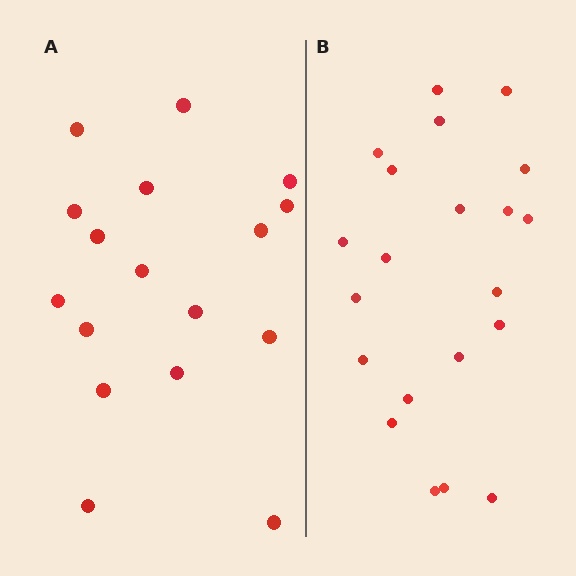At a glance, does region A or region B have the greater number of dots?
Region B (the right region) has more dots.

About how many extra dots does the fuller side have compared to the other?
Region B has about 4 more dots than region A.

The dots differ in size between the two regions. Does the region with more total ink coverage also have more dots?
No. Region A has more total ink coverage because its dots are larger, but region B actually contains more individual dots. Total area can be misleading — the number of items is what matters here.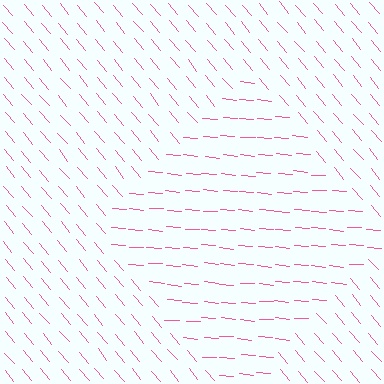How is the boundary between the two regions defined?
The boundary is defined purely by a change in line orientation (approximately 45 degrees difference). All lines are the same color and thickness.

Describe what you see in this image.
The image is filled with small pink line segments. A diamond region in the image has lines oriented differently from the surrounding lines, creating a visible texture boundary.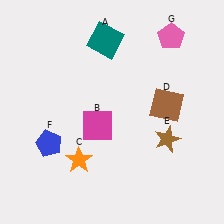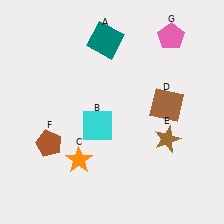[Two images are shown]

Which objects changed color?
B changed from magenta to cyan. F changed from blue to brown.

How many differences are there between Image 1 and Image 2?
There are 2 differences between the two images.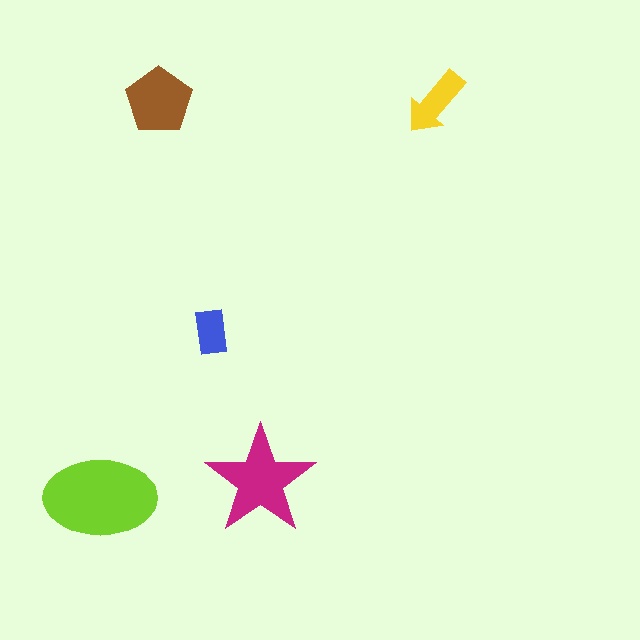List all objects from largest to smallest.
The lime ellipse, the magenta star, the brown pentagon, the yellow arrow, the blue rectangle.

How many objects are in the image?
There are 5 objects in the image.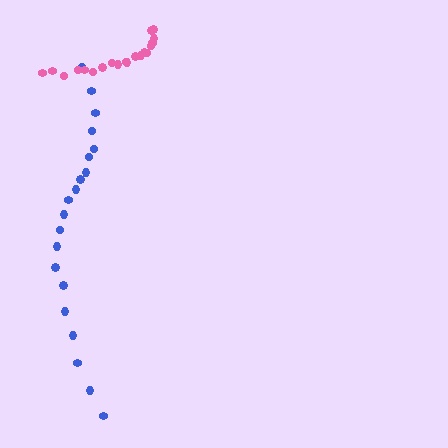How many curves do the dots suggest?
There are 2 distinct paths.